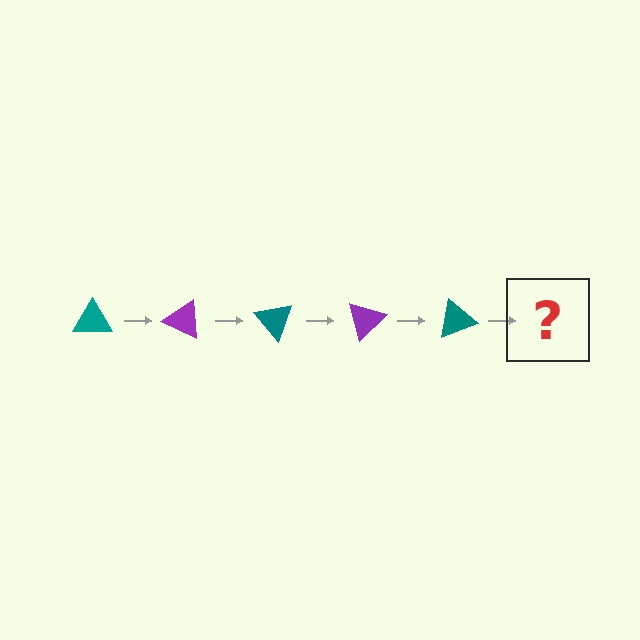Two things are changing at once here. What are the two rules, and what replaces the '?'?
The two rules are that it rotates 25 degrees each step and the color cycles through teal and purple. The '?' should be a purple triangle, rotated 125 degrees from the start.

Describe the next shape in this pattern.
It should be a purple triangle, rotated 125 degrees from the start.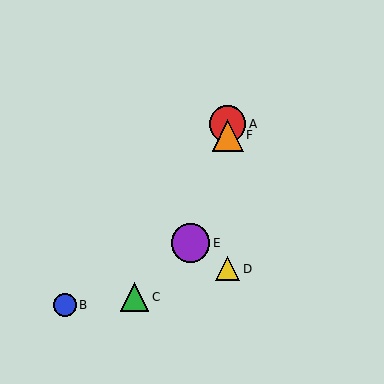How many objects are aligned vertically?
3 objects (A, D, F) are aligned vertically.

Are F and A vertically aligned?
Yes, both are at x≈228.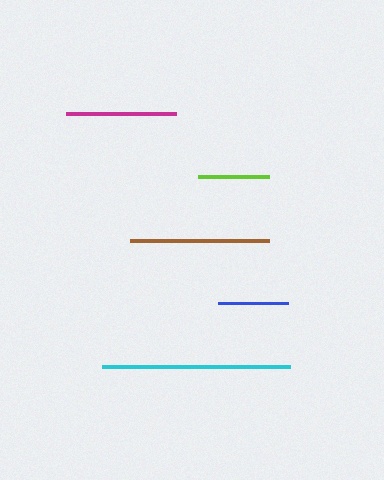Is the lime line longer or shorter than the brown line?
The brown line is longer than the lime line.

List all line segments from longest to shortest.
From longest to shortest: cyan, brown, magenta, lime, blue.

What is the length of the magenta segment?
The magenta segment is approximately 110 pixels long.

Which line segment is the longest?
The cyan line is the longest at approximately 187 pixels.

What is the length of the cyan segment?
The cyan segment is approximately 187 pixels long.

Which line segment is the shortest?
The blue line is the shortest at approximately 70 pixels.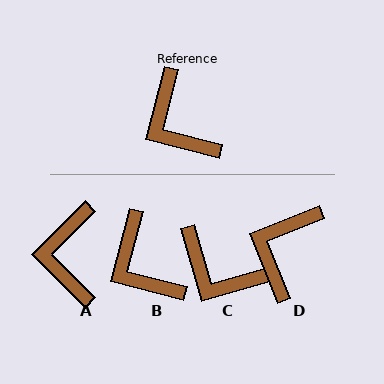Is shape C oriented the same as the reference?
No, it is off by about 31 degrees.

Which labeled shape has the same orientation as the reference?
B.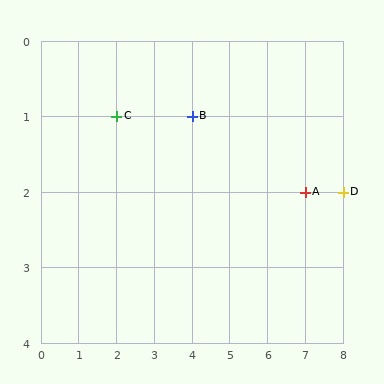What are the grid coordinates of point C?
Point C is at grid coordinates (2, 1).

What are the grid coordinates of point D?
Point D is at grid coordinates (8, 2).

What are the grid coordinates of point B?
Point B is at grid coordinates (4, 1).